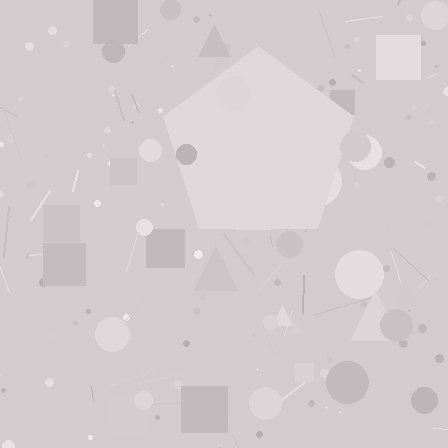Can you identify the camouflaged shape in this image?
The camouflaged shape is a pentagon.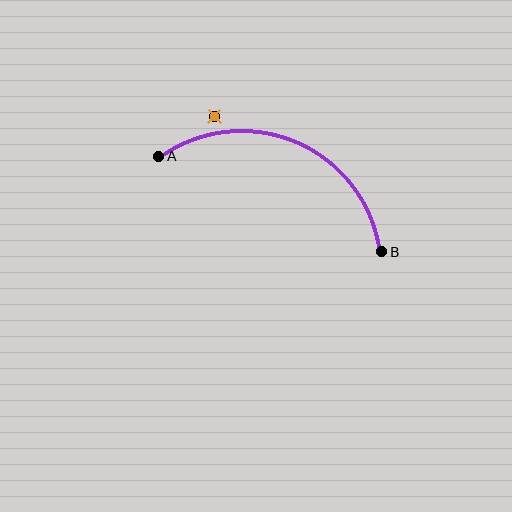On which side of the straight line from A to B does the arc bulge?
The arc bulges above the straight line connecting A and B.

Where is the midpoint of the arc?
The arc midpoint is the point on the curve farthest from the straight line joining A and B. It sits above that line.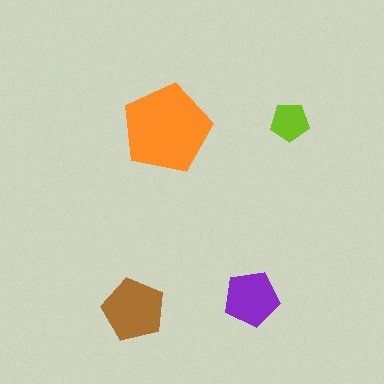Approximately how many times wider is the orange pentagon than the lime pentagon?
About 2.5 times wider.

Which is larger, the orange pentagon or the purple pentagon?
The orange one.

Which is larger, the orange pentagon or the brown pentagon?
The orange one.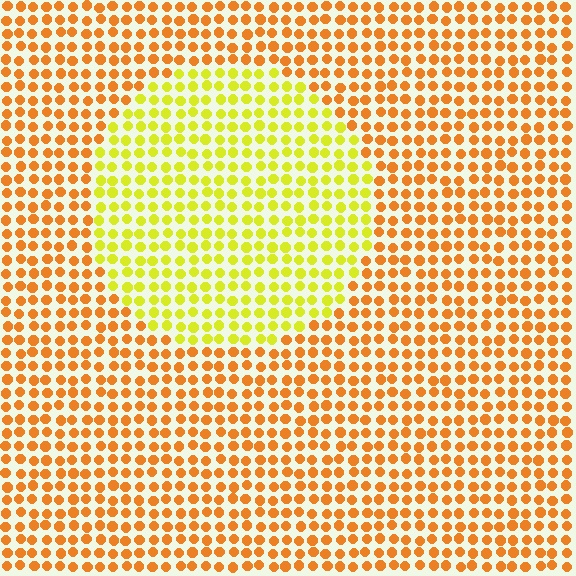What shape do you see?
I see a circle.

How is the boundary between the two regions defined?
The boundary is defined purely by a slight shift in hue (about 38 degrees). Spacing, size, and orientation are identical on both sides.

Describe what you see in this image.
The image is filled with small orange elements in a uniform arrangement. A circle-shaped region is visible where the elements are tinted to a slightly different hue, forming a subtle color boundary.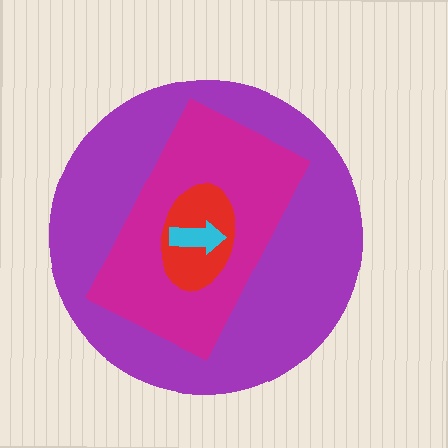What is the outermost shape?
The purple circle.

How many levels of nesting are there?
4.